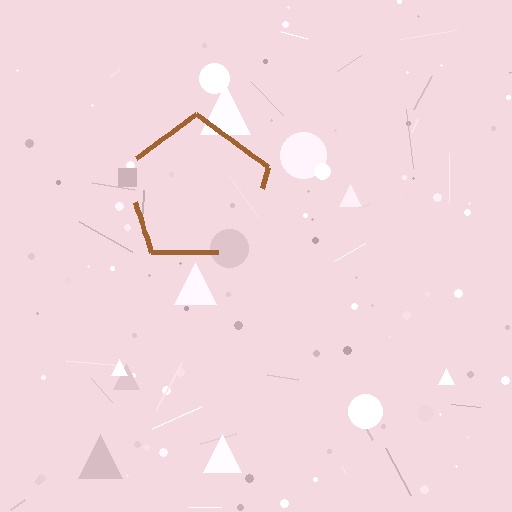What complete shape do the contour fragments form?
The contour fragments form a pentagon.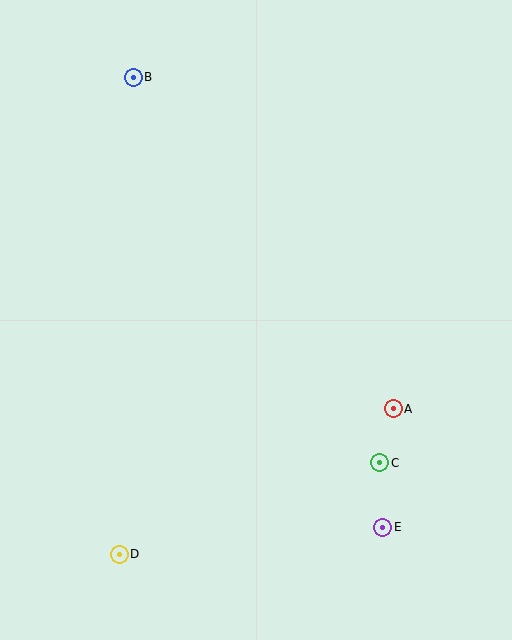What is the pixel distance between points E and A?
The distance between E and A is 119 pixels.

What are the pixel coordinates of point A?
Point A is at (393, 409).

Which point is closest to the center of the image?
Point A at (393, 409) is closest to the center.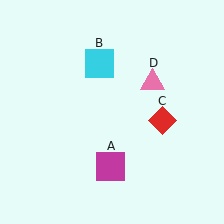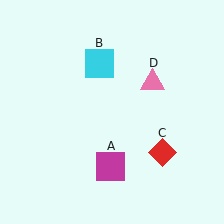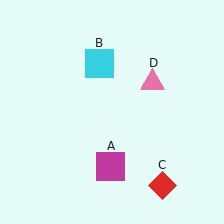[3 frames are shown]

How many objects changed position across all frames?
1 object changed position: red diamond (object C).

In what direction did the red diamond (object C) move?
The red diamond (object C) moved down.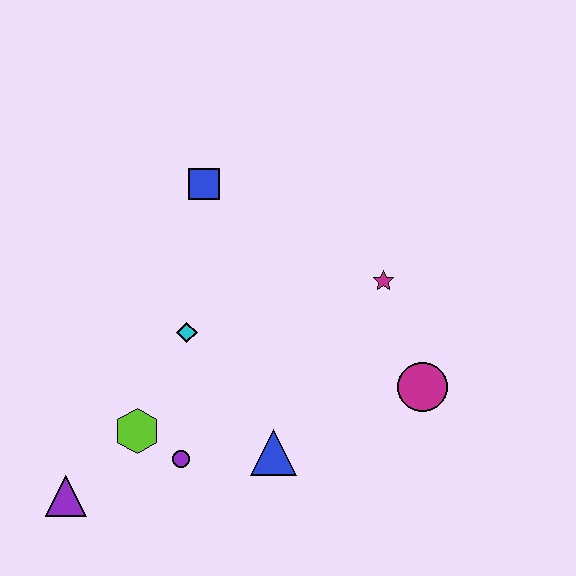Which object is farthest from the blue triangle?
The blue square is farthest from the blue triangle.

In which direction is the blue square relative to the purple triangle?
The blue square is above the purple triangle.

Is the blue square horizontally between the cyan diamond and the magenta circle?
Yes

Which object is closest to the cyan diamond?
The lime hexagon is closest to the cyan diamond.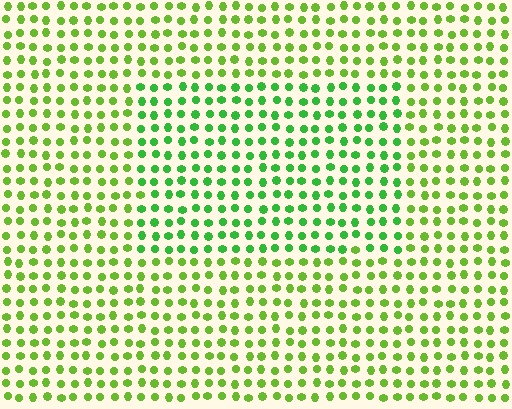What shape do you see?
I see a rectangle.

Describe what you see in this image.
The image is filled with small lime elements in a uniform arrangement. A rectangle-shaped region is visible where the elements are tinted to a slightly different hue, forming a subtle color boundary.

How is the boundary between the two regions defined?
The boundary is defined purely by a slight shift in hue (about 28 degrees). Spacing, size, and orientation are identical on both sides.